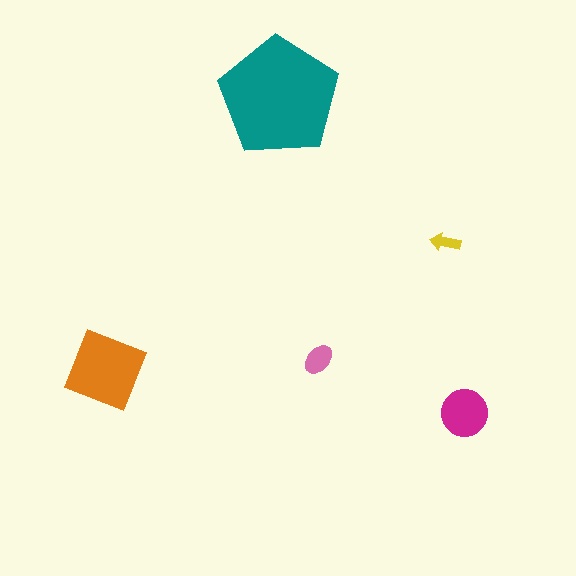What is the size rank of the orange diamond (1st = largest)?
2nd.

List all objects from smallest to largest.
The yellow arrow, the pink ellipse, the magenta circle, the orange diamond, the teal pentagon.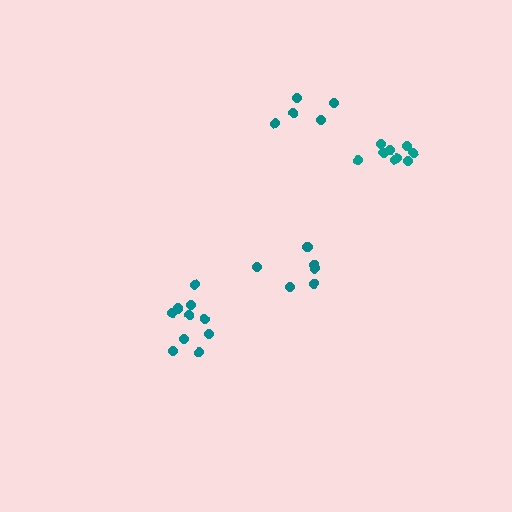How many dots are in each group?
Group 1: 6 dots, Group 2: 5 dots, Group 3: 10 dots, Group 4: 9 dots (30 total).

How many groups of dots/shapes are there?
There are 4 groups.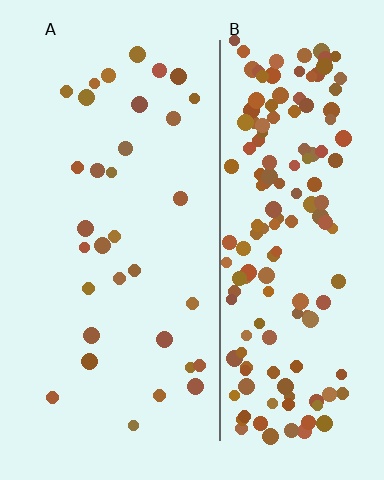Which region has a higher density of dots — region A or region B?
B (the right).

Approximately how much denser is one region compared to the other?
Approximately 4.9× — region B over region A.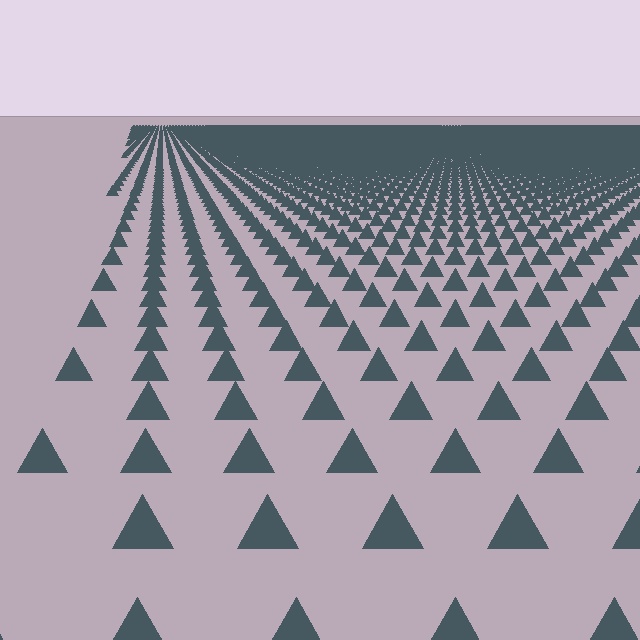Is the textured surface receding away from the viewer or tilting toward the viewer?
The surface is receding away from the viewer. Texture elements get smaller and denser toward the top.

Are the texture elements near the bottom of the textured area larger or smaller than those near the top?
Larger. Near the bottom, elements are closer to the viewer and appear at a bigger on-screen size.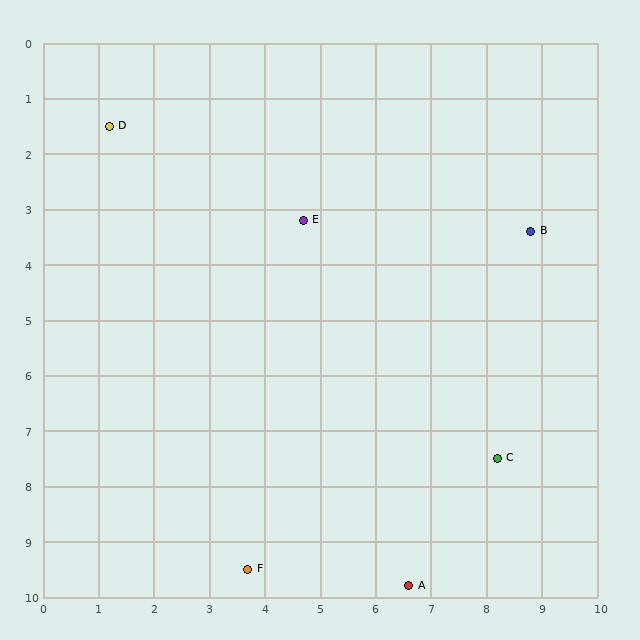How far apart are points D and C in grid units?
Points D and C are about 9.2 grid units apart.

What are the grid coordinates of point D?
Point D is at approximately (1.2, 1.5).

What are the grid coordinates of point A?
Point A is at approximately (6.6, 9.8).